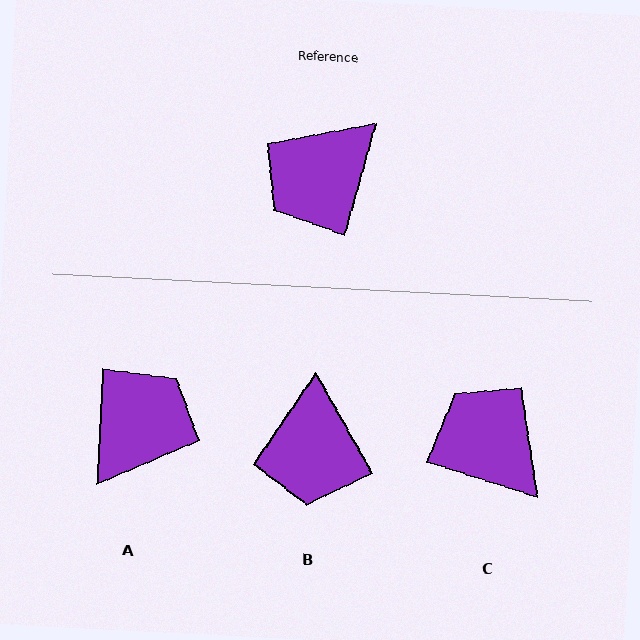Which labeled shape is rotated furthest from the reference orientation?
A, about 167 degrees away.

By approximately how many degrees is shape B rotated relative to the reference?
Approximately 46 degrees counter-clockwise.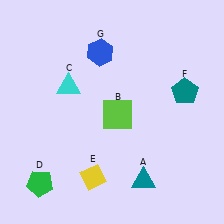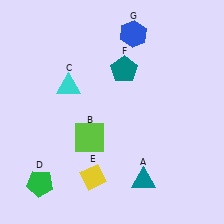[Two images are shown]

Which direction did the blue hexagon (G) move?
The blue hexagon (G) moved right.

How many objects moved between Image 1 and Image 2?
3 objects moved between the two images.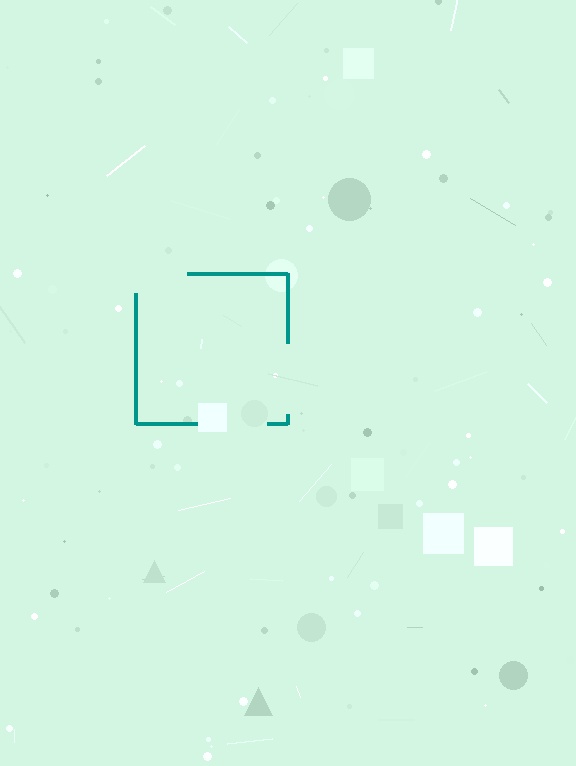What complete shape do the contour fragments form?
The contour fragments form a square.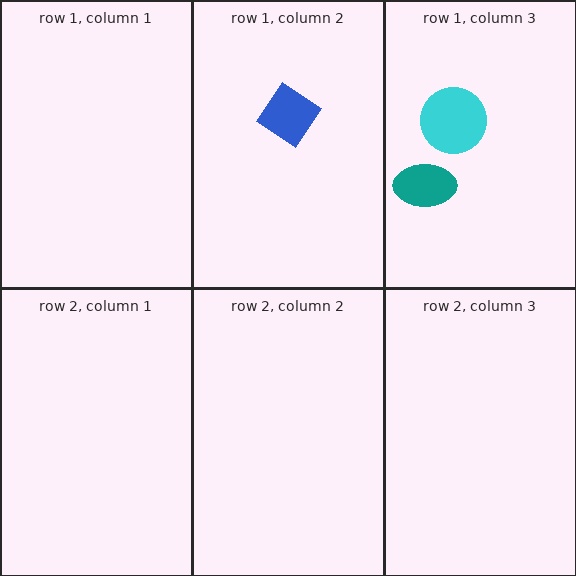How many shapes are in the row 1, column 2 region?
1.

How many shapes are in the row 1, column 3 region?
2.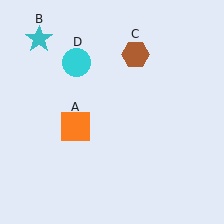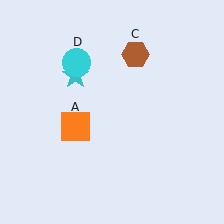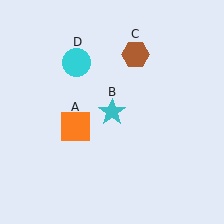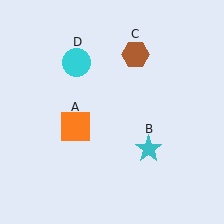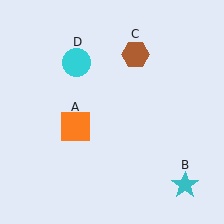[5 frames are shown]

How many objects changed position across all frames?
1 object changed position: cyan star (object B).